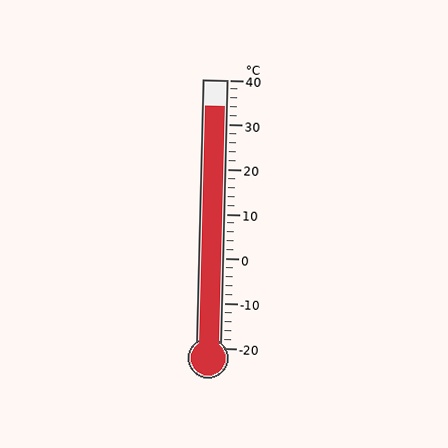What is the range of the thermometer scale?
The thermometer scale ranges from -20°C to 40°C.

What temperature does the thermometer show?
The thermometer shows approximately 34°C.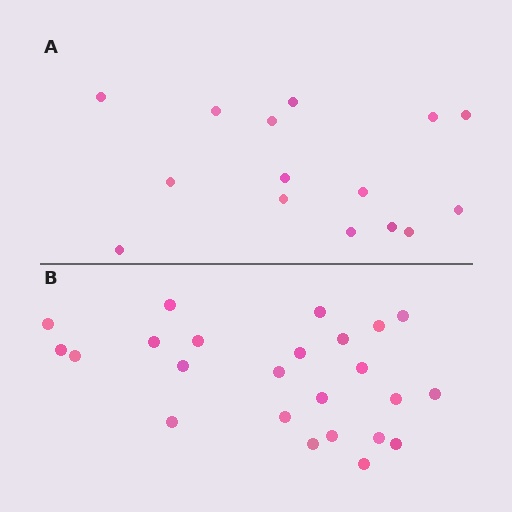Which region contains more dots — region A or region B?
Region B (the bottom region) has more dots.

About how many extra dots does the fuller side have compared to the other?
Region B has roughly 8 or so more dots than region A.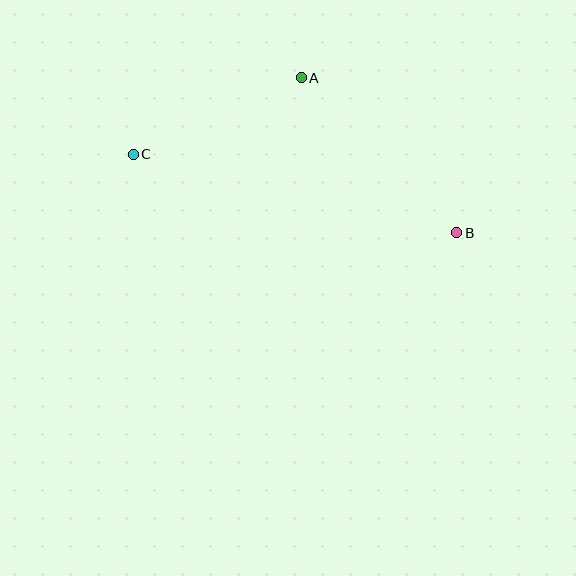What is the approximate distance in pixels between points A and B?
The distance between A and B is approximately 220 pixels.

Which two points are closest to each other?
Points A and C are closest to each other.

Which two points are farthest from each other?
Points B and C are farthest from each other.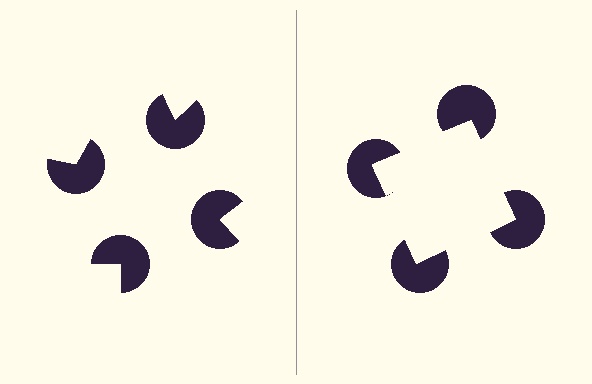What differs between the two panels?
The pac-man discs are positioned identically on both sides; only the wedge orientations differ. On the right they align to a square; on the left they are misaligned.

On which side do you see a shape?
An illusory square appears on the right side. On the left side the wedge cuts are rotated, so no coherent shape forms.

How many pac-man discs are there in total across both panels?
8 — 4 on each side.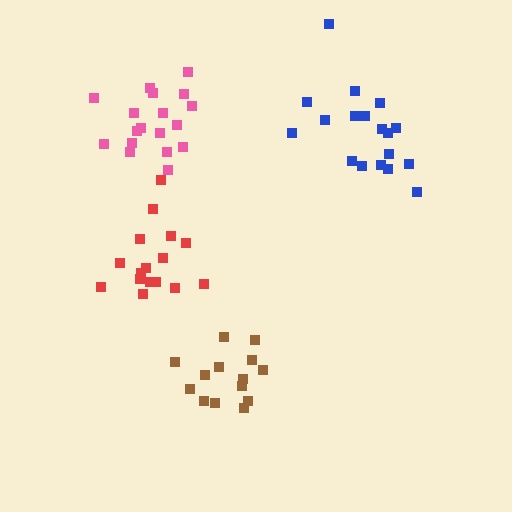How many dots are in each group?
Group 1: 14 dots, Group 2: 18 dots, Group 3: 18 dots, Group 4: 16 dots (66 total).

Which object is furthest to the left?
The pink cluster is leftmost.